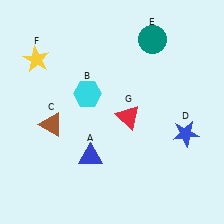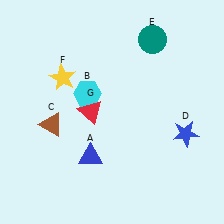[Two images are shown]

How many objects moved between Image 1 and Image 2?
2 objects moved between the two images.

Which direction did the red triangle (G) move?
The red triangle (G) moved left.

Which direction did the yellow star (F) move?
The yellow star (F) moved right.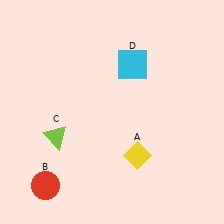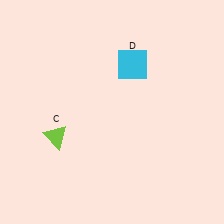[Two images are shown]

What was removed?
The yellow diamond (A), the red circle (B) were removed in Image 2.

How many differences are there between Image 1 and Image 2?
There are 2 differences between the two images.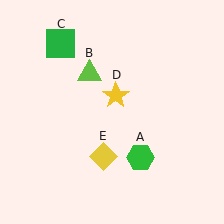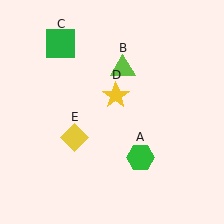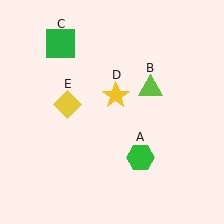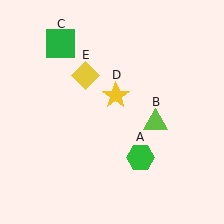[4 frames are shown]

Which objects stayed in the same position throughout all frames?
Green hexagon (object A) and green square (object C) and yellow star (object D) remained stationary.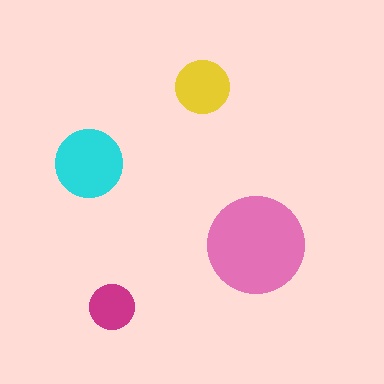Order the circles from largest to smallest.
the pink one, the cyan one, the yellow one, the magenta one.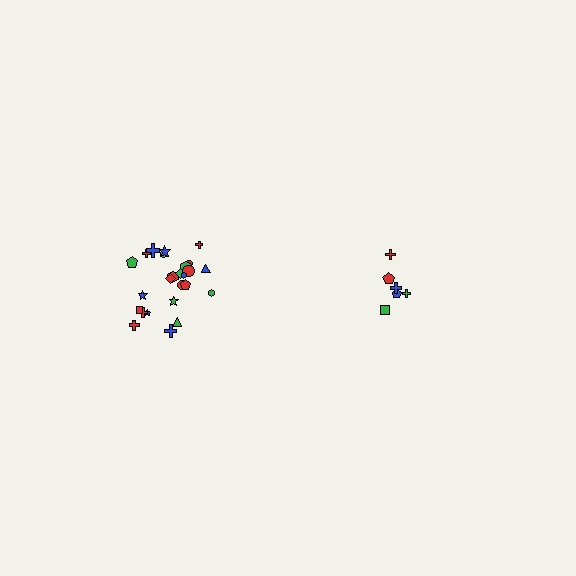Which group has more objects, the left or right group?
The left group.